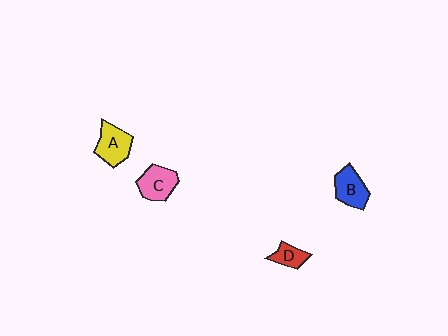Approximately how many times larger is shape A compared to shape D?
Approximately 1.7 times.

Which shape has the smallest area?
Shape D (red).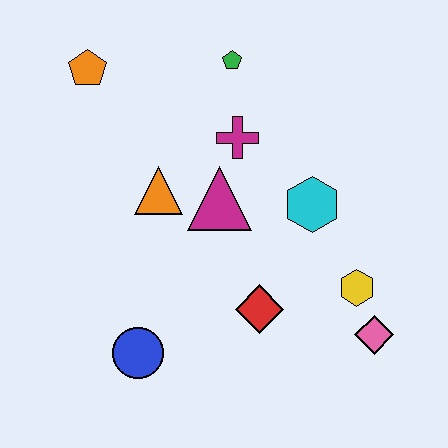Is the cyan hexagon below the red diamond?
No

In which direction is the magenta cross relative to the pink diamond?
The magenta cross is above the pink diamond.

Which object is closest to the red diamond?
The yellow hexagon is closest to the red diamond.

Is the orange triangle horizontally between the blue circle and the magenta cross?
Yes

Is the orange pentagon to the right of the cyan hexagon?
No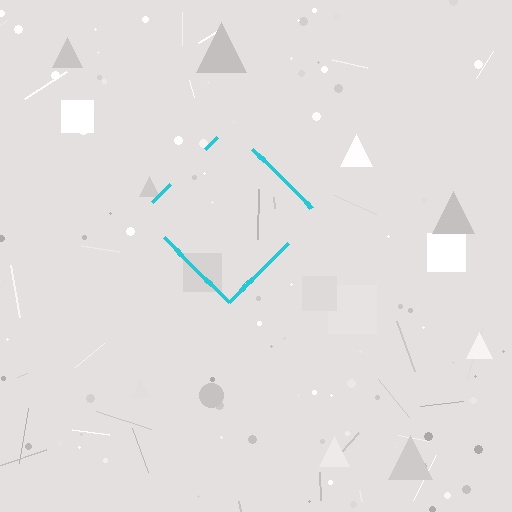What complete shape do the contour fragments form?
The contour fragments form a diamond.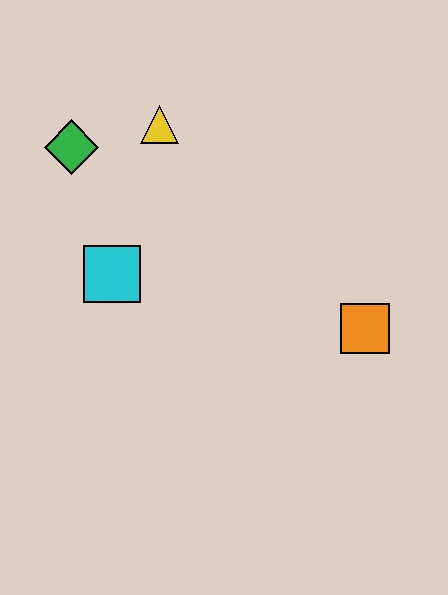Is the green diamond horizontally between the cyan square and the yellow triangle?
No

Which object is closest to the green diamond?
The yellow triangle is closest to the green diamond.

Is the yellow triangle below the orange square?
No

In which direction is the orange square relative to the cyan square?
The orange square is to the right of the cyan square.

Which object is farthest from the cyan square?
The orange square is farthest from the cyan square.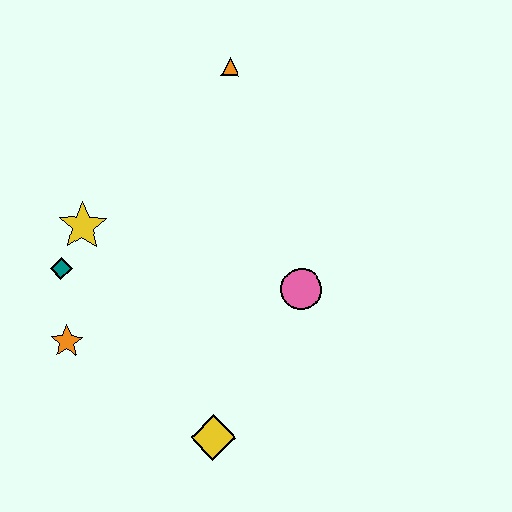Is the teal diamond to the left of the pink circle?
Yes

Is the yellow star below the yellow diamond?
No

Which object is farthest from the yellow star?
The yellow diamond is farthest from the yellow star.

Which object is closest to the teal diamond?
The yellow star is closest to the teal diamond.